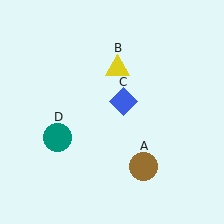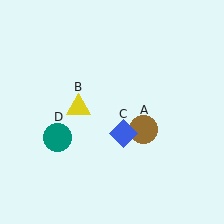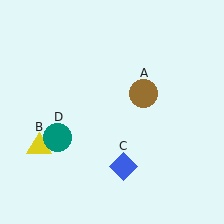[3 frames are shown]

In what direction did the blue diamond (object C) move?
The blue diamond (object C) moved down.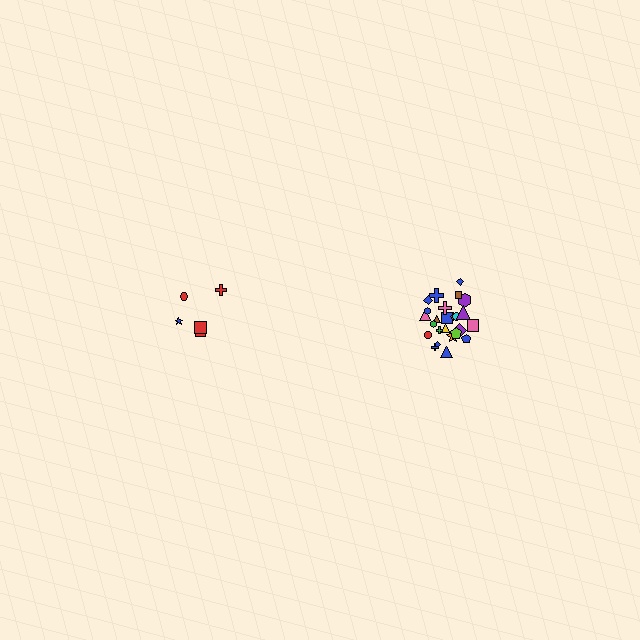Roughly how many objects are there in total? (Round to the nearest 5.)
Roughly 30 objects in total.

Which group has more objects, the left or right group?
The right group.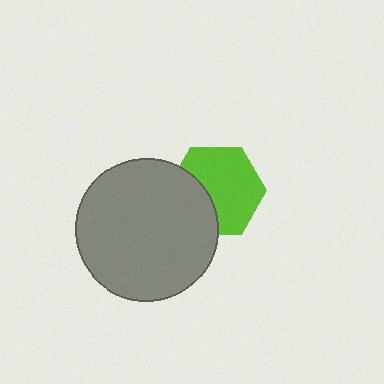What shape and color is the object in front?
The object in front is a gray circle.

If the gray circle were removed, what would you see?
You would see the complete lime hexagon.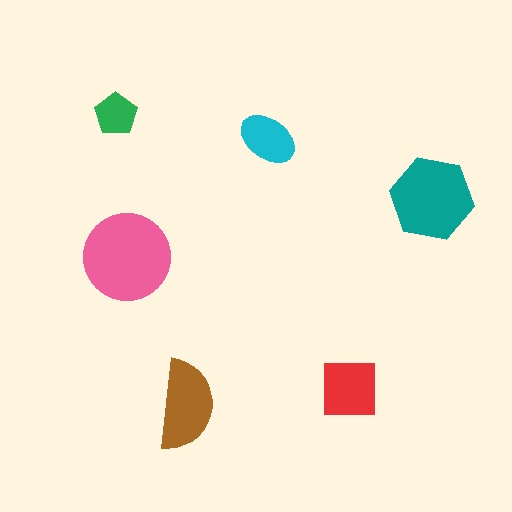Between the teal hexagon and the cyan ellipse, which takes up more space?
The teal hexagon.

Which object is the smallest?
The green pentagon.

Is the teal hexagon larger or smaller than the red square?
Larger.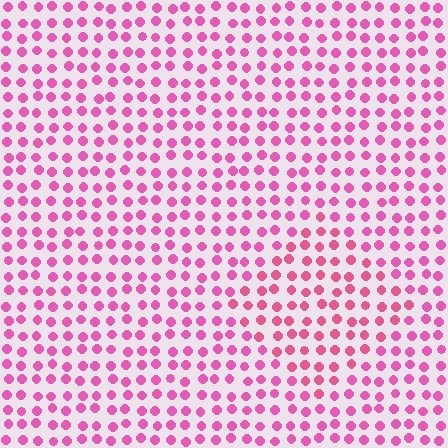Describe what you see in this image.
The image is filled with small pink elements in a uniform arrangement. A diamond-shaped region is visible where the elements are tinted to a slightly different hue, forming a subtle color boundary.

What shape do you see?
I see a diamond.